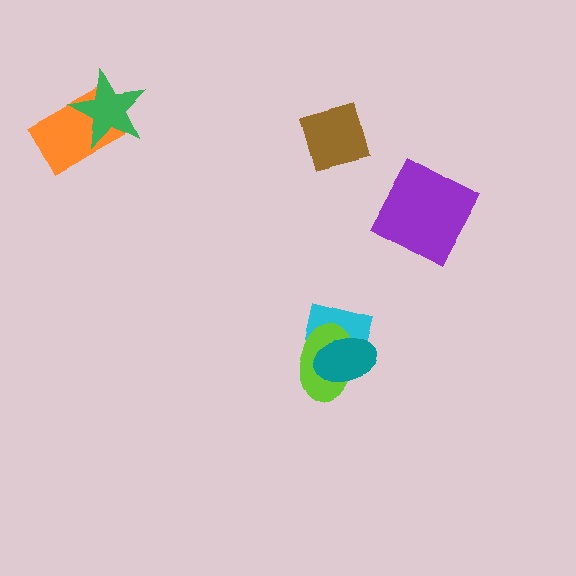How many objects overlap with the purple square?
0 objects overlap with the purple square.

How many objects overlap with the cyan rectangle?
2 objects overlap with the cyan rectangle.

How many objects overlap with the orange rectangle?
1 object overlaps with the orange rectangle.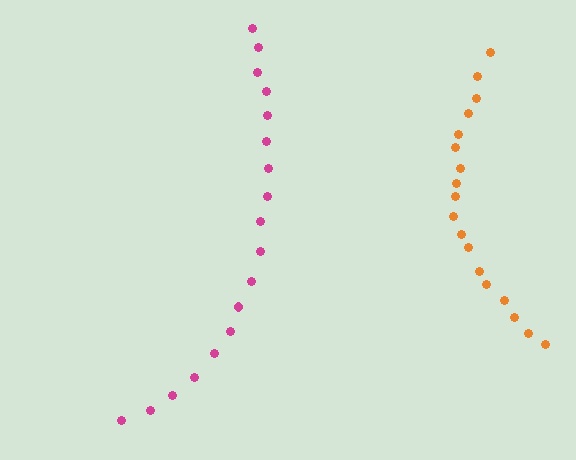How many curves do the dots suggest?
There are 2 distinct paths.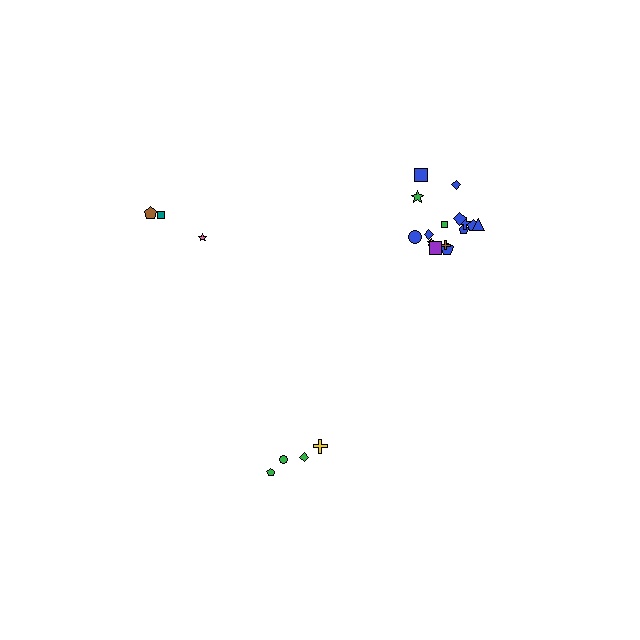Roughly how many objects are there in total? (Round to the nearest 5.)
Roughly 20 objects in total.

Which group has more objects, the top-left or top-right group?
The top-right group.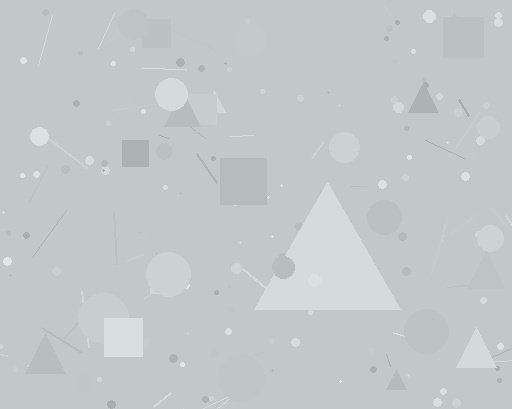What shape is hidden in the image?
A triangle is hidden in the image.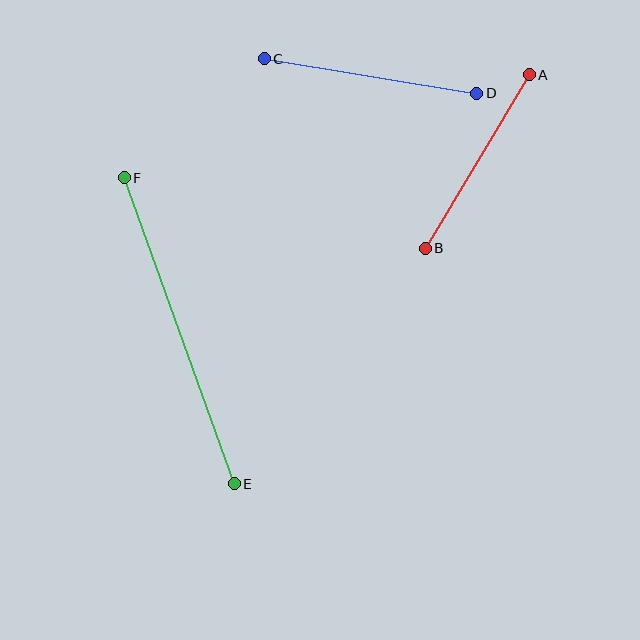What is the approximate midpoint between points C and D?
The midpoint is at approximately (371, 76) pixels.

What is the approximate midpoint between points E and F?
The midpoint is at approximately (179, 331) pixels.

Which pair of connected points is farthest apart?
Points E and F are farthest apart.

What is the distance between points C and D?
The distance is approximately 215 pixels.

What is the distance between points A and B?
The distance is approximately 202 pixels.